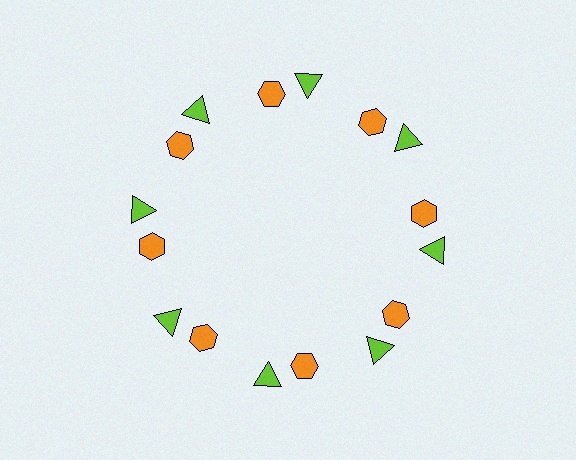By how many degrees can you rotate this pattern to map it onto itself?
The pattern maps onto itself every 45 degrees of rotation.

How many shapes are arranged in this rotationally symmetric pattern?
There are 16 shapes, arranged in 8 groups of 2.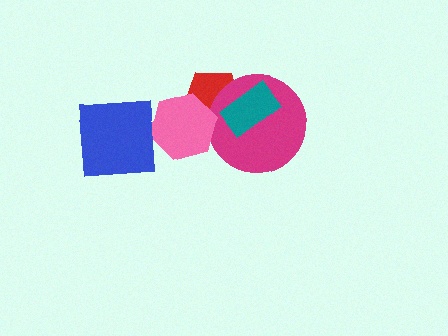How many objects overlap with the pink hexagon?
2 objects overlap with the pink hexagon.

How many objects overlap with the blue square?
0 objects overlap with the blue square.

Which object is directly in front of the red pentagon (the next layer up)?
The magenta circle is directly in front of the red pentagon.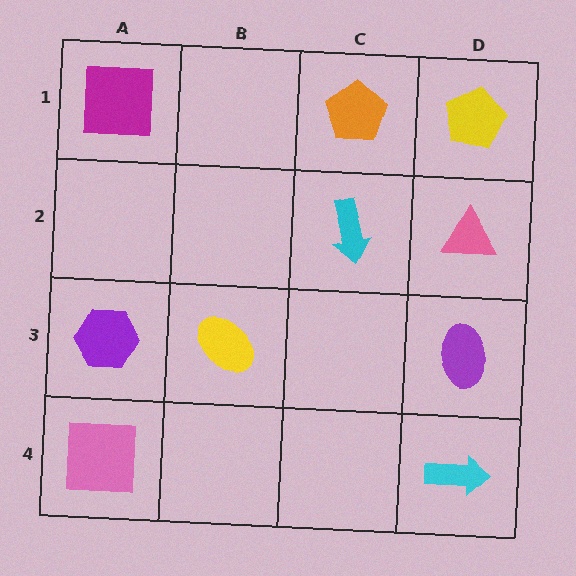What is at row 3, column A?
A purple hexagon.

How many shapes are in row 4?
2 shapes.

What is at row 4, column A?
A pink square.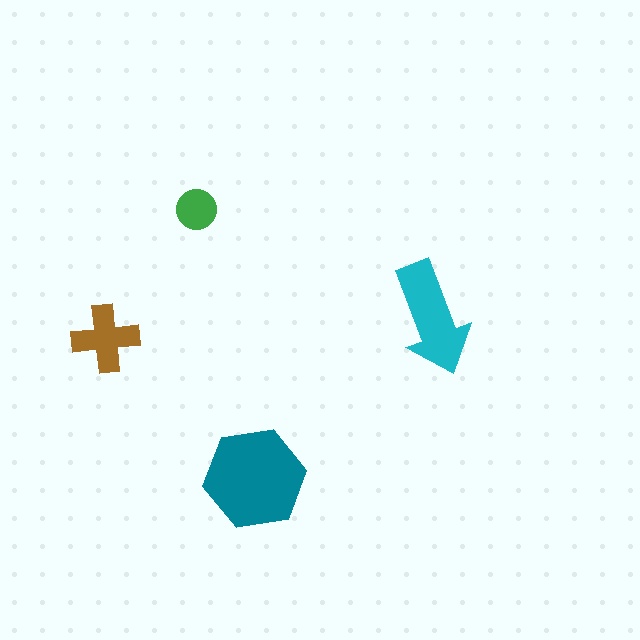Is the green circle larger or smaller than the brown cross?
Smaller.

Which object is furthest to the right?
The cyan arrow is rightmost.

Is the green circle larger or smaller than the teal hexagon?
Smaller.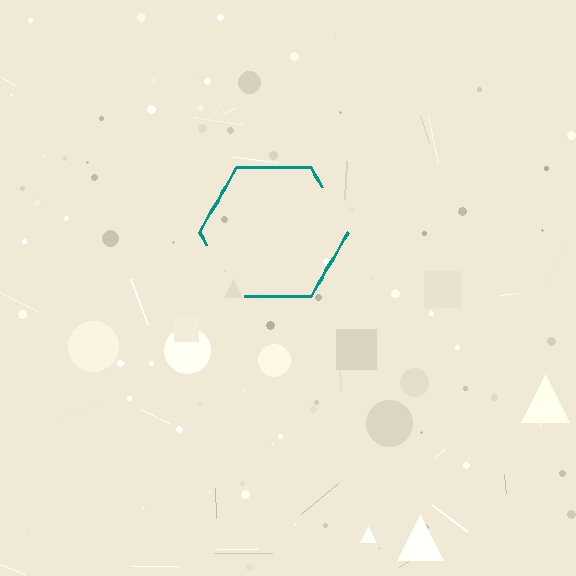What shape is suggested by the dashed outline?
The dashed outline suggests a hexagon.